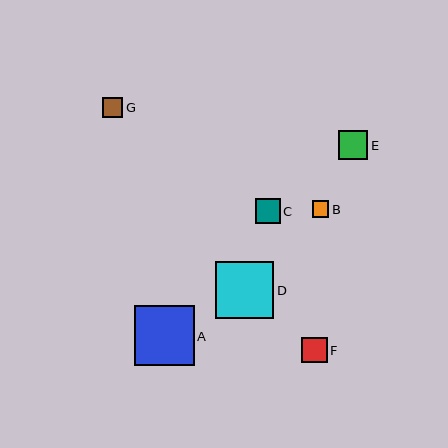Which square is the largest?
Square A is the largest with a size of approximately 60 pixels.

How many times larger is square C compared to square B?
Square C is approximately 1.5 times the size of square B.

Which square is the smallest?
Square B is the smallest with a size of approximately 17 pixels.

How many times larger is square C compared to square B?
Square C is approximately 1.5 times the size of square B.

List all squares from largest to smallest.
From largest to smallest: A, D, E, F, C, G, B.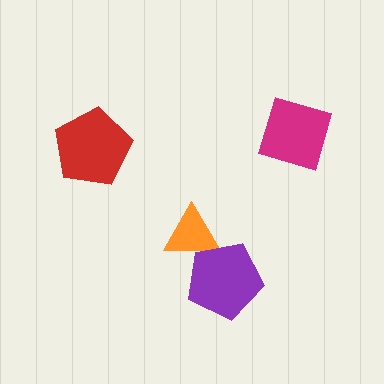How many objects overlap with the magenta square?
0 objects overlap with the magenta square.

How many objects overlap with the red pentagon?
0 objects overlap with the red pentagon.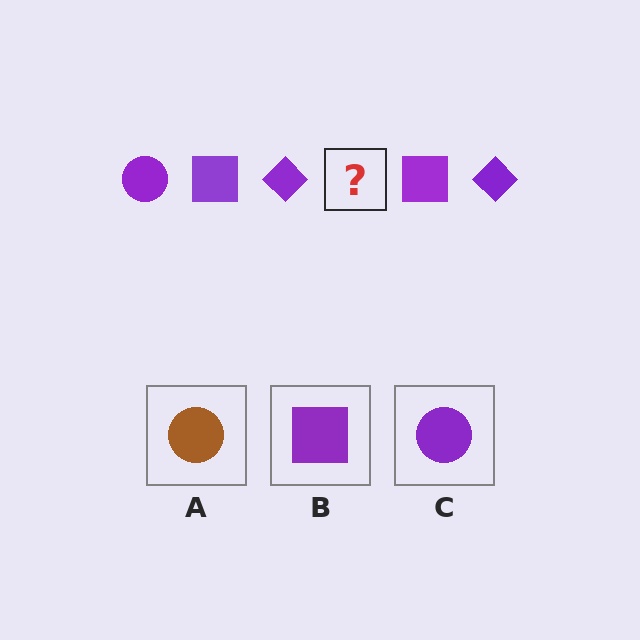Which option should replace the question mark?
Option C.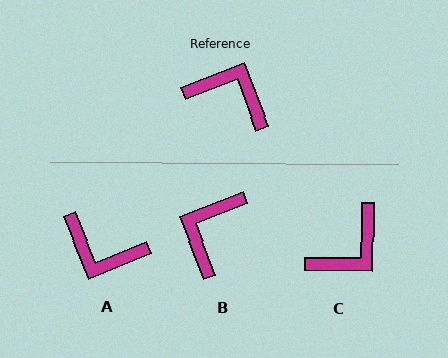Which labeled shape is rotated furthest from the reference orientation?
A, about 178 degrees away.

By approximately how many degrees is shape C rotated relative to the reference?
Approximately 111 degrees clockwise.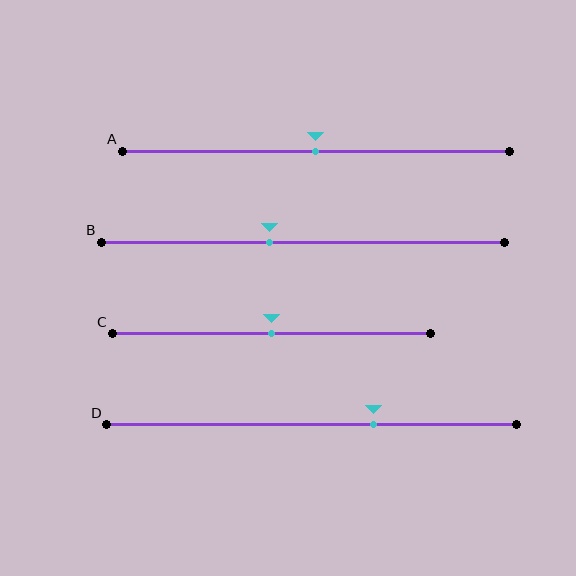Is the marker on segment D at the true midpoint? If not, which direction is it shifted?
No, the marker on segment D is shifted to the right by about 15% of the segment length.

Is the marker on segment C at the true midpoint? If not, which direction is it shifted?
Yes, the marker on segment C is at the true midpoint.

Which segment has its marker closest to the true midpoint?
Segment A has its marker closest to the true midpoint.